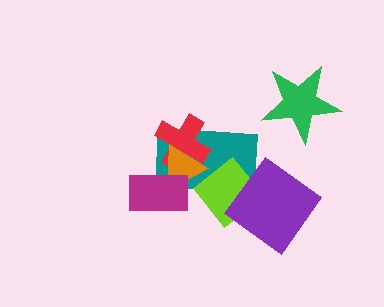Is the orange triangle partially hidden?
Yes, it is partially covered by another shape.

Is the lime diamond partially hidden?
Yes, it is partially covered by another shape.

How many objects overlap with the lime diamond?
3 objects overlap with the lime diamond.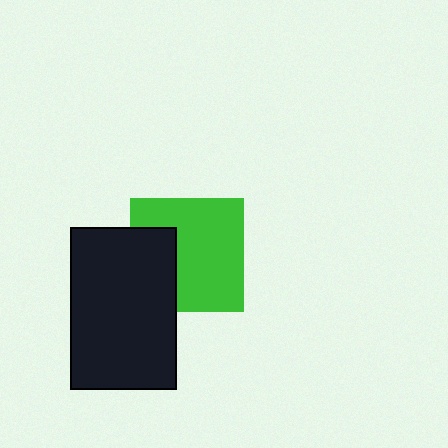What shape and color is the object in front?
The object in front is a black rectangle.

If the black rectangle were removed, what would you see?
You would see the complete green square.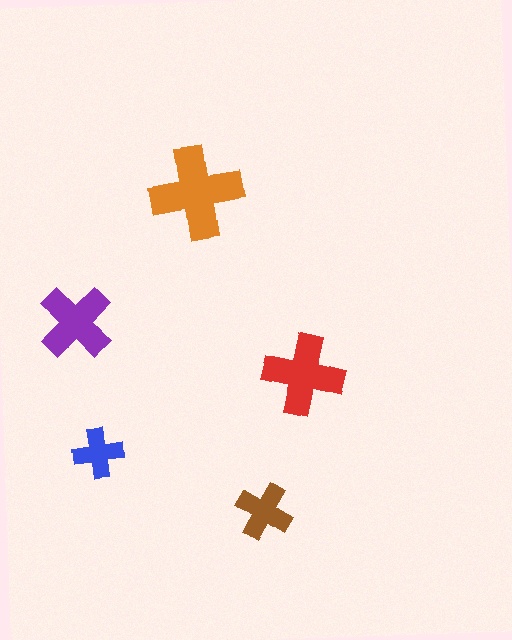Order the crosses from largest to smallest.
the orange one, the red one, the purple one, the brown one, the blue one.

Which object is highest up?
The orange cross is topmost.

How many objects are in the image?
There are 5 objects in the image.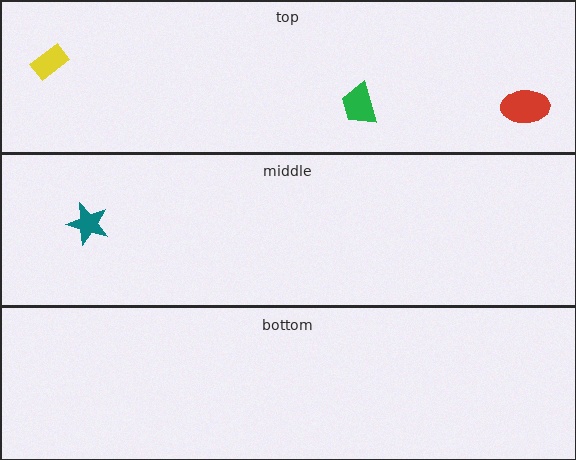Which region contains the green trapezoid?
The top region.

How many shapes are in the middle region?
1.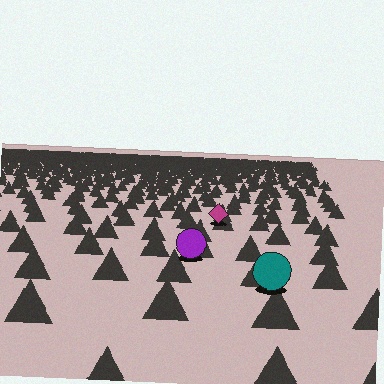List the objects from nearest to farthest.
From nearest to farthest: the teal circle, the purple circle, the magenta diamond.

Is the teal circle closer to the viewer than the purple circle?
Yes. The teal circle is closer — you can tell from the texture gradient: the ground texture is coarser near it.